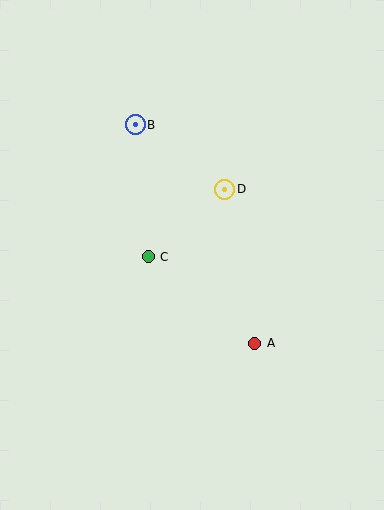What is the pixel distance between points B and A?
The distance between B and A is 249 pixels.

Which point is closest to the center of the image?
Point C at (148, 257) is closest to the center.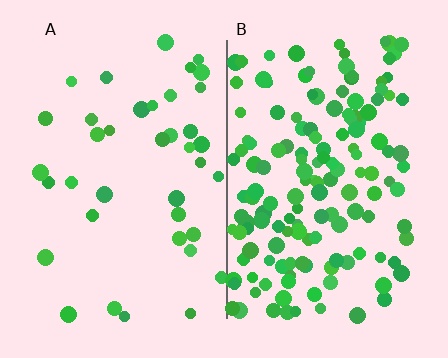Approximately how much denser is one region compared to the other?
Approximately 3.8× — region B over region A.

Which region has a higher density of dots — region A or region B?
B (the right).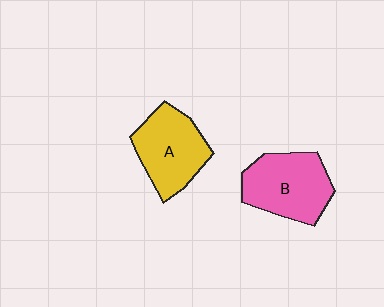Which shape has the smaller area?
Shape A (yellow).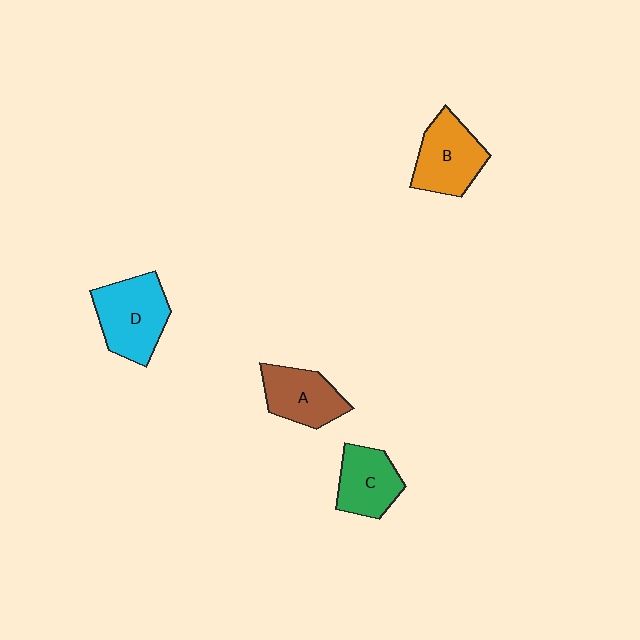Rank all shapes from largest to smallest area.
From largest to smallest: D (cyan), B (orange), A (brown), C (green).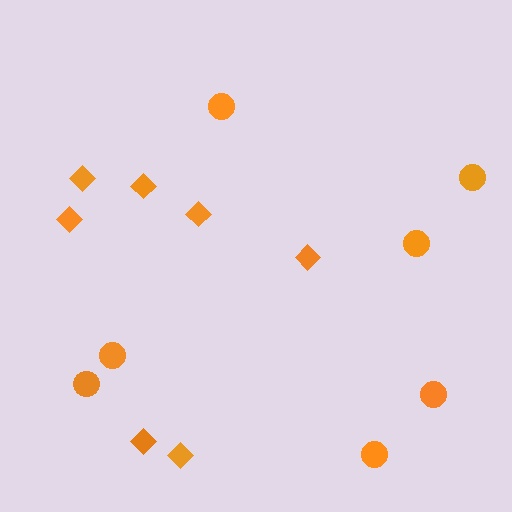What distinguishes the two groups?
There are 2 groups: one group of diamonds (7) and one group of circles (7).